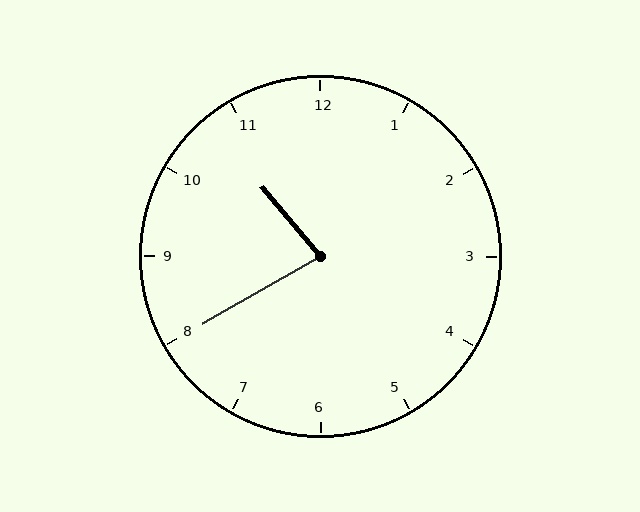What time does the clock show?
10:40.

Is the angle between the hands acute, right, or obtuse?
It is acute.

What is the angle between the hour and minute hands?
Approximately 80 degrees.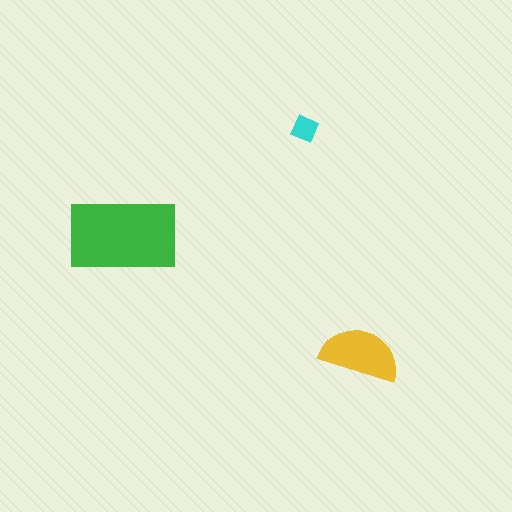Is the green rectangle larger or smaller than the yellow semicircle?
Larger.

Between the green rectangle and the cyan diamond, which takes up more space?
The green rectangle.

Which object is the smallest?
The cyan diamond.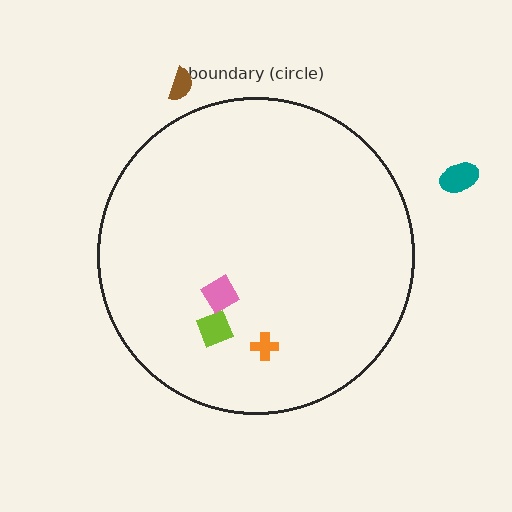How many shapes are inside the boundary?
3 inside, 2 outside.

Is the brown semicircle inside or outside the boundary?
Outside.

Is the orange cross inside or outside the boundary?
Inside.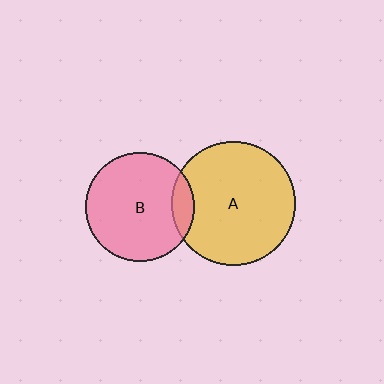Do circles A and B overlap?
Yes.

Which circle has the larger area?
Circle A (yellow).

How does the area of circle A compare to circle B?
Approximately 1.3 times.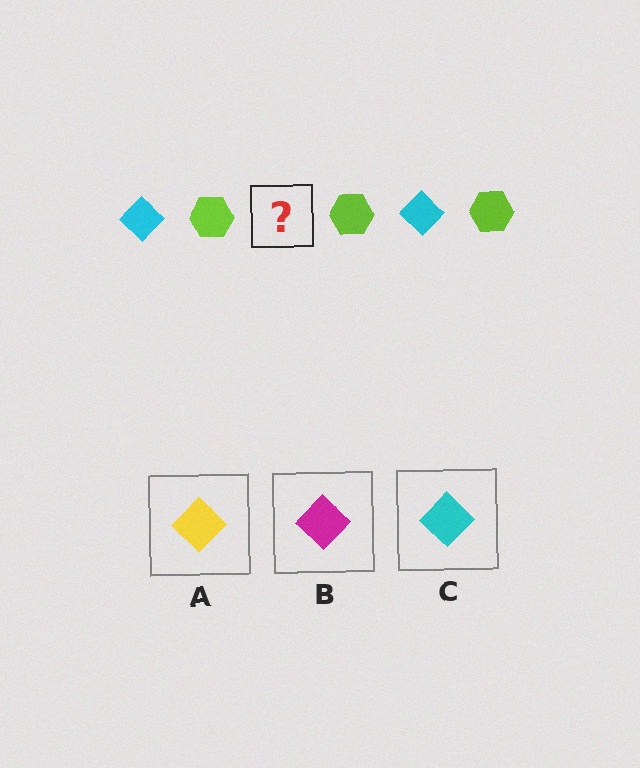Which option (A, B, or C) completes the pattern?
C.